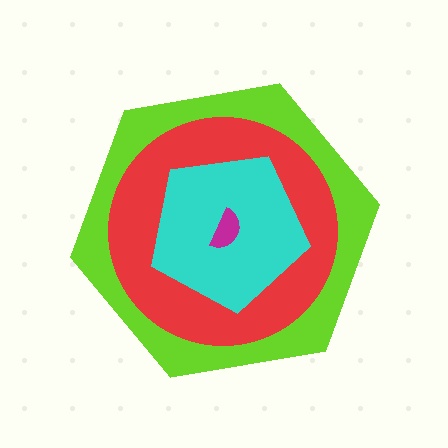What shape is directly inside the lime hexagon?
The red circle.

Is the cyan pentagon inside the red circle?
Yes.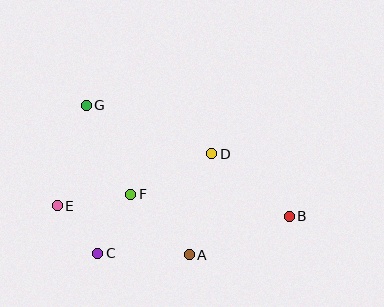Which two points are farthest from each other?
Points B and E are farthest from each other.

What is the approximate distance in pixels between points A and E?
The distance between A and E is approximately 141 pixels.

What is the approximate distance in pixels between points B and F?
The distance between B and F is approximately 160 pixels.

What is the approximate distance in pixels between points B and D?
The distance between B and D is approximately 99 pixels.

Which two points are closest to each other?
Points C and E are closest to each other.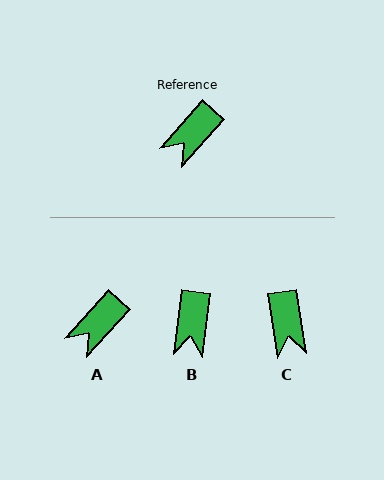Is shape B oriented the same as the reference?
No, it is off by about 34 degrees.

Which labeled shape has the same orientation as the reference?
A.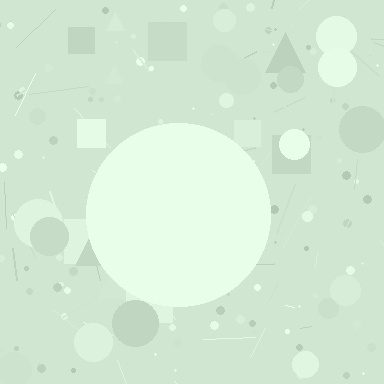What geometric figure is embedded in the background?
A circle is embedded in the background.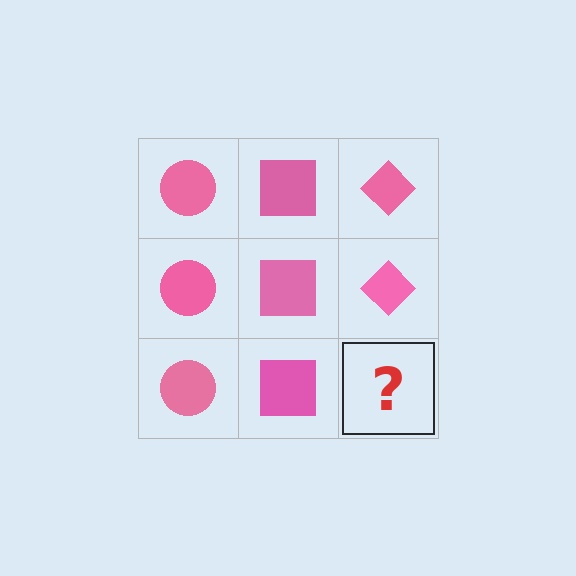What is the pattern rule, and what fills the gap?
The rule is that each column has a consistent shape. The gap should be filled with a pink diamond.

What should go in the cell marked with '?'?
The missing cell should contain a pink diamond.